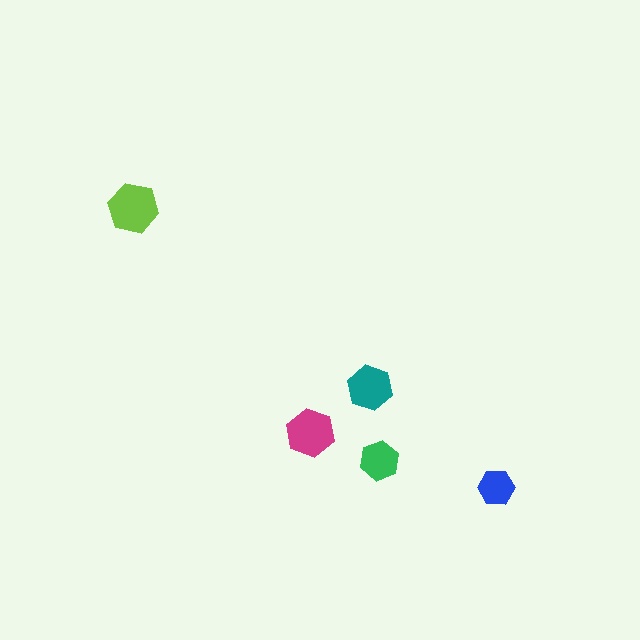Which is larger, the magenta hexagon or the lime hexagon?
The lime one.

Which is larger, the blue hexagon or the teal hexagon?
The teal one.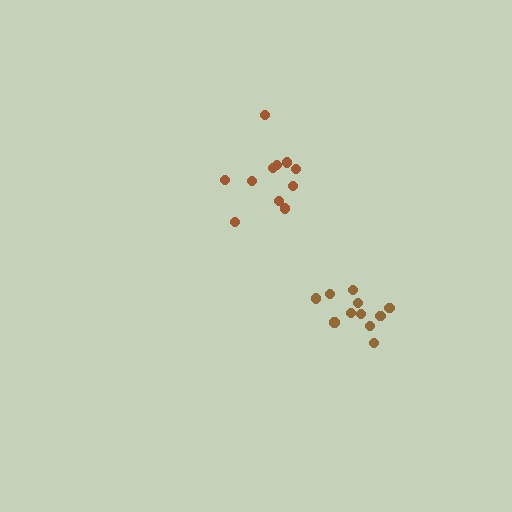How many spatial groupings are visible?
There are 2 spatial groupings.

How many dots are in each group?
Group 1: 11 dots, Group 2: 11 dots (22 total).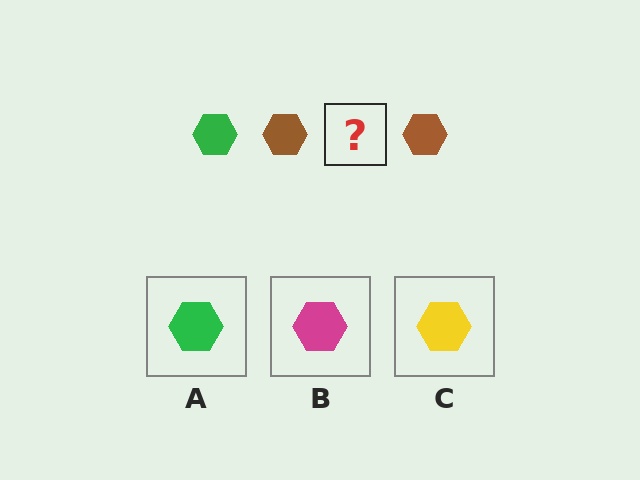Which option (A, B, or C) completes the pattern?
A.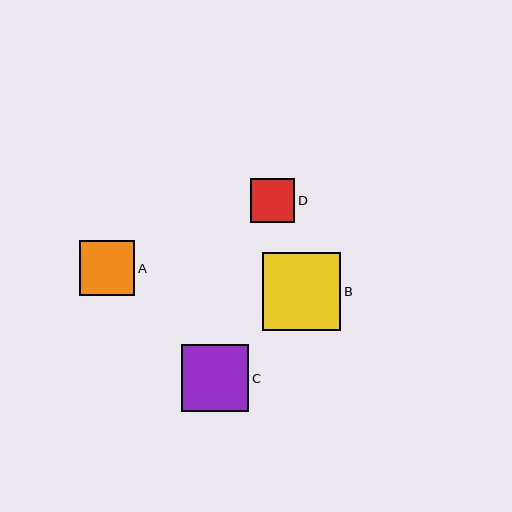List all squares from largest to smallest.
From largest to smallest: B, C, A, D.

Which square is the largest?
Square B is the largest with a size of approximately 79 pixels.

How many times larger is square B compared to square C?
Square B is approximately 1.2 times the size of square C.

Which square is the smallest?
Square D is the smallest with a size of approximately 44 pixels.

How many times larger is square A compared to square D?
Square A is approximately 1.2 times the size of square D.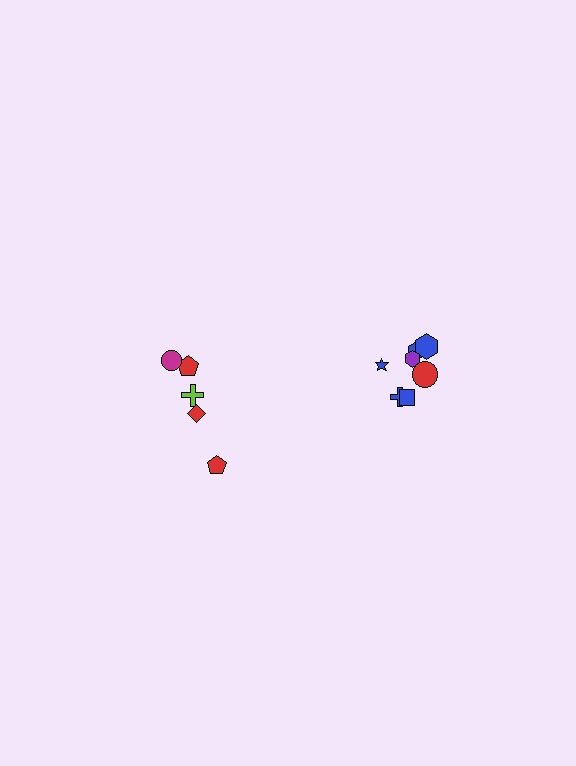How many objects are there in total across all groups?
There are 12 objects.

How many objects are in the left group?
There are 5 objects.